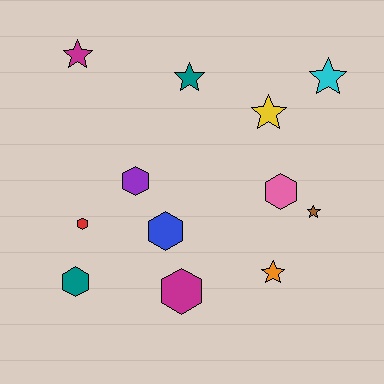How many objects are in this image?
There are 12 objects.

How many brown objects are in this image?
There is 1 brown object.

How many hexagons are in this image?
There are 6 hexagons.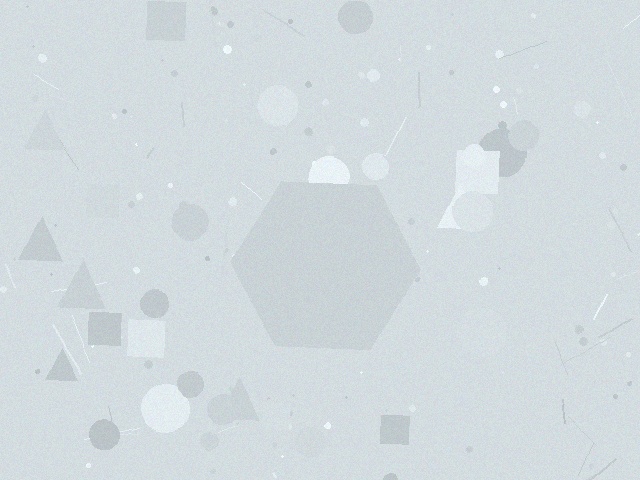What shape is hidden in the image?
A hexagon is hidden in the image.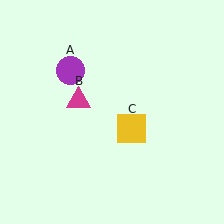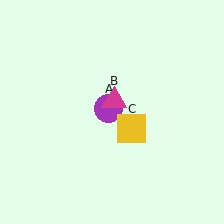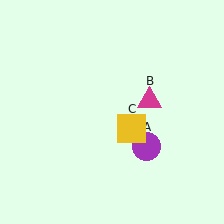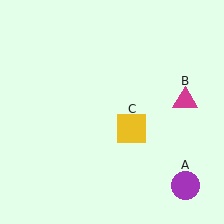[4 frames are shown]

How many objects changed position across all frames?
2 objects changed position: purple circle (object A), magenta triangle (object B).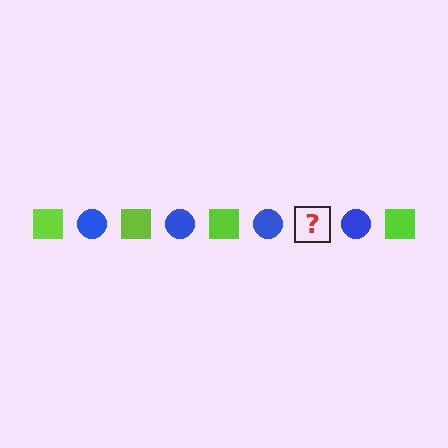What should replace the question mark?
The question mark should be replaced with a lime square.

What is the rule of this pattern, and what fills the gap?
The rule is that the pattern alternates between lime square and blue circle. The gap should be filled with a lime square.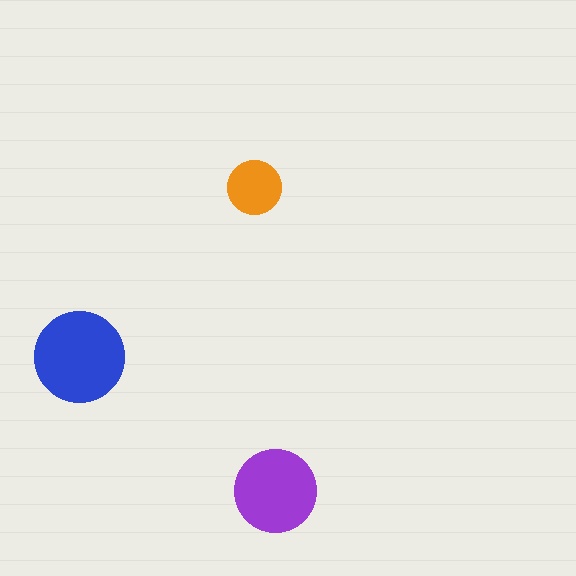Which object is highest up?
The orange circle is topmost.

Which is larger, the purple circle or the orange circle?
The purple one.